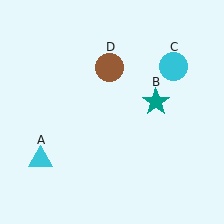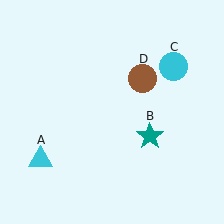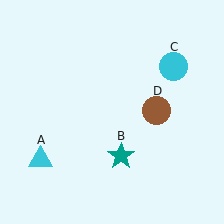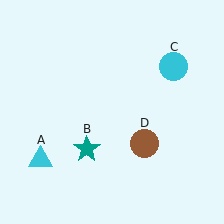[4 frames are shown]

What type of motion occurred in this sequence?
The teal star (object B), brown circle (object D) rotated clockwise around the center of the scene.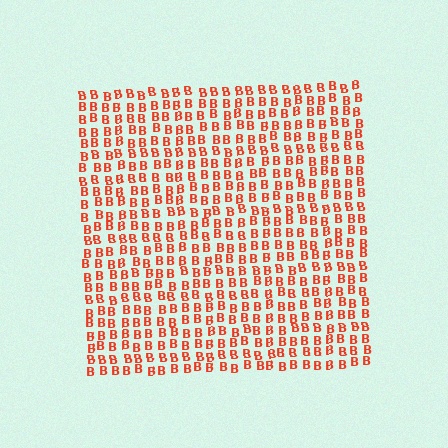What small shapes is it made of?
It is made of small letter B's.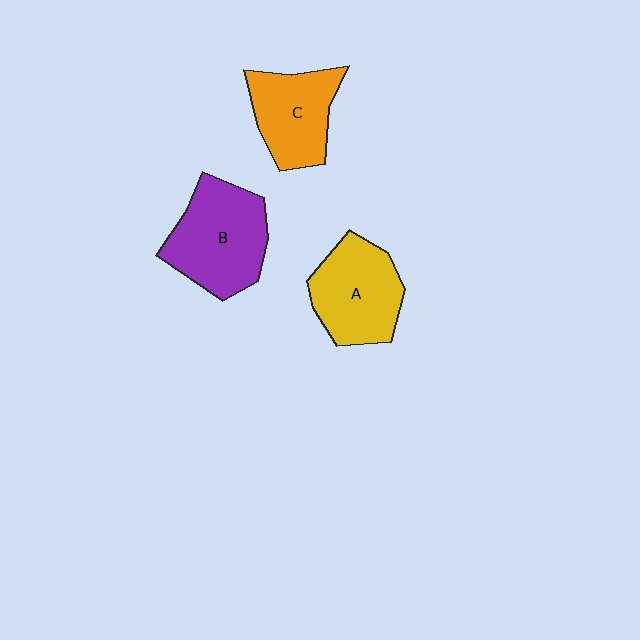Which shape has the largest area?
Shape B (purple).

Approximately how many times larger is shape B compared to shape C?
Approximately 1.3 times.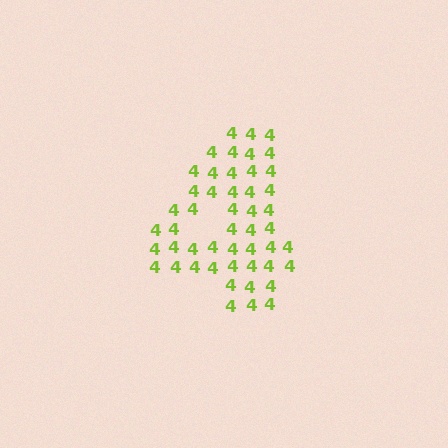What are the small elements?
The small elements are digit 4's.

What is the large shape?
The large shape is the digit 4.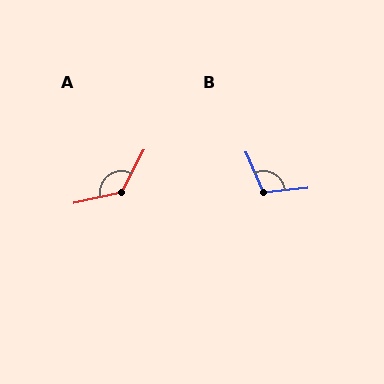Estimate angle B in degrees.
Approximately 108 degrees.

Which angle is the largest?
A, at approximately 131 degrees.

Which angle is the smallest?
B, at approximately 108 degrees.